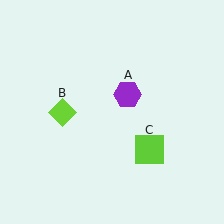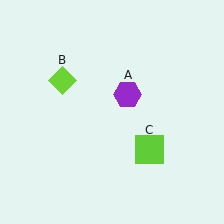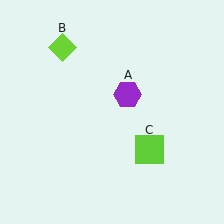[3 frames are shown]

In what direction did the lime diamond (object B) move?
The lime diamond (object B) moved up.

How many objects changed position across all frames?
1 object changed position: lime diamond (object B).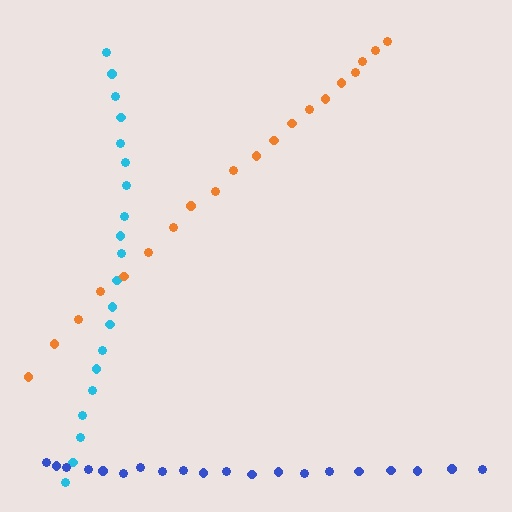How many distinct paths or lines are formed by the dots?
There are 3 distinct paths.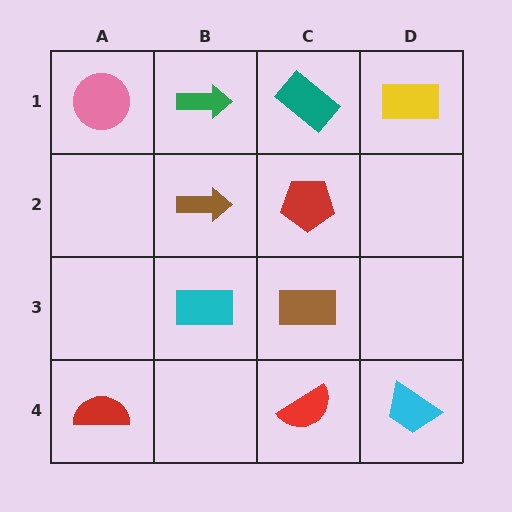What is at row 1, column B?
A green arrow.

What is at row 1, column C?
A teal rectangle.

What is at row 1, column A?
A pink circle.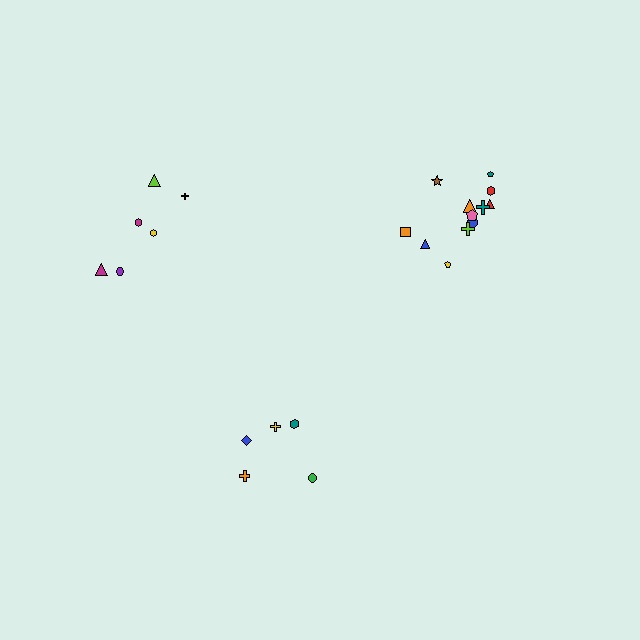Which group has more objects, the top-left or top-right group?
The top-right group.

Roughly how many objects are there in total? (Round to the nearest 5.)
Roughly 25 objects in total.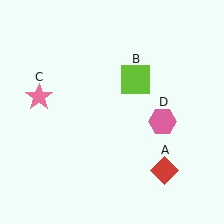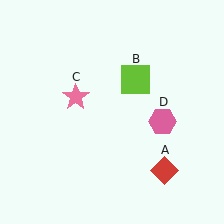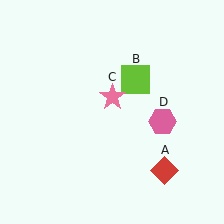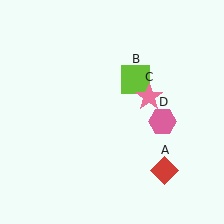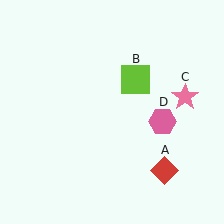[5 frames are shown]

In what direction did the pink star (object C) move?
The pink star (object C) moved right.